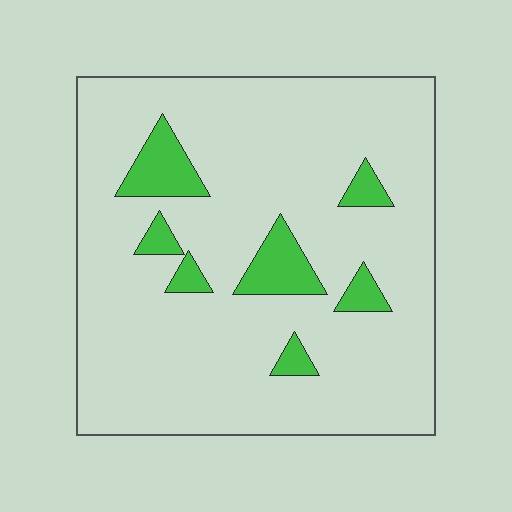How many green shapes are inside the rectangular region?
7.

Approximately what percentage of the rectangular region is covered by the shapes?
Approximately 10%.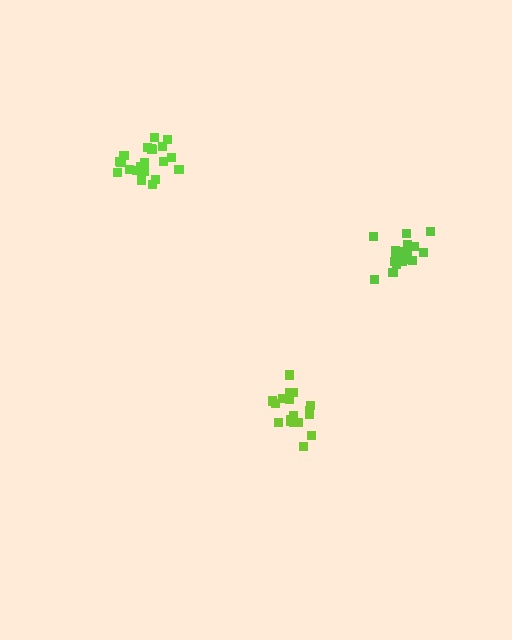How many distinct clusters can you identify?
There are 3 distinct clusters.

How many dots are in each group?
Group 1: 18 dots, Group 2: 21 dots, Group 3: 19 dots (58 total).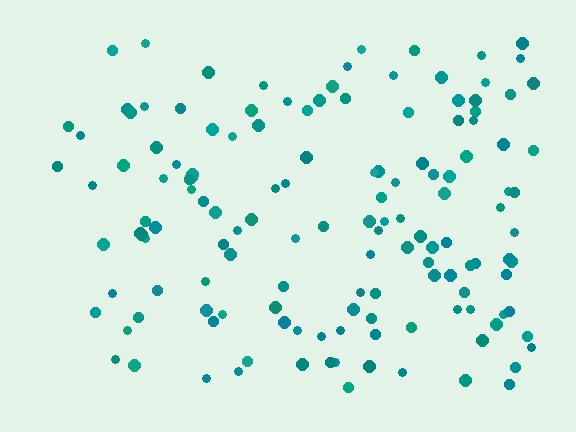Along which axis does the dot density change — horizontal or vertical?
Horizontal.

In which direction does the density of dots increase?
From left to right, with the right side densest.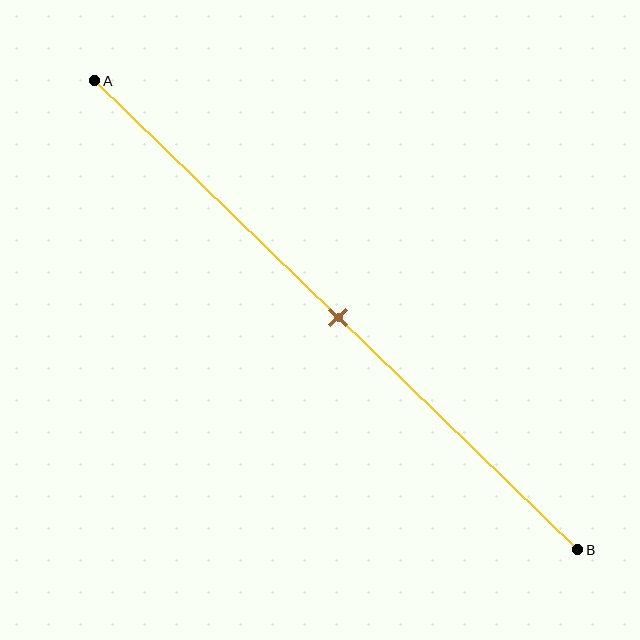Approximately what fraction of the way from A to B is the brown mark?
The brown mark is approximately 50% of the way from A to B.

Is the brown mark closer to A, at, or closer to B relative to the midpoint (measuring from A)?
The brown mark is approximately at the midpoint of segment AB.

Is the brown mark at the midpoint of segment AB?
Yes, the mark is approximately at the midpoint.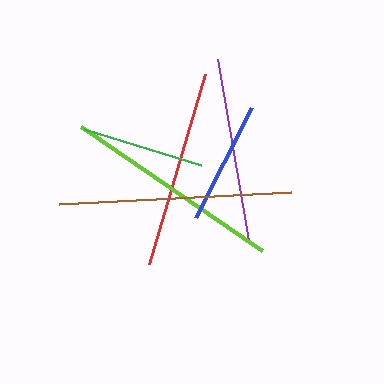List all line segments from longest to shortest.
From longest to shortest: brown, lime, red, purple, blue, green.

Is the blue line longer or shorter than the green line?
The blue line is longer than the green line.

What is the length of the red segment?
The red segment is approximately 197 pixels long.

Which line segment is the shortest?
The green line is the shortest at approximately 122 pixels.